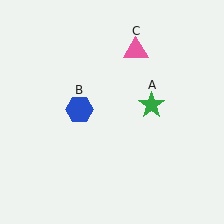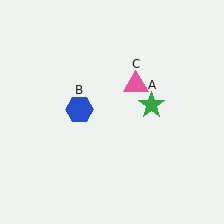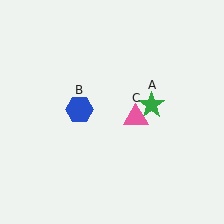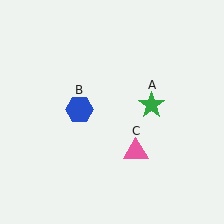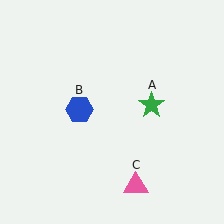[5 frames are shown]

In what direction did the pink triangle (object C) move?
The pink triangle (object C) moved down.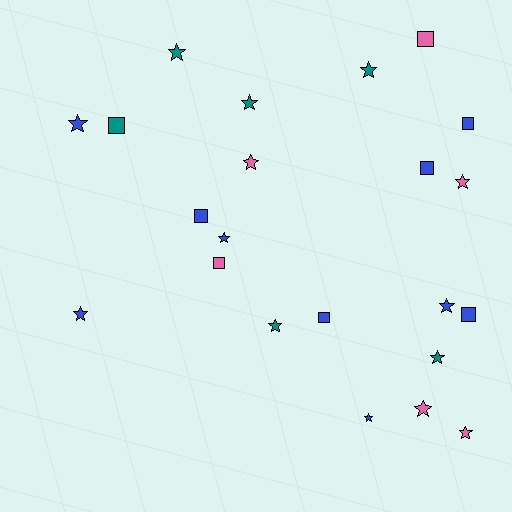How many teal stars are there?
There are 5 teal stars.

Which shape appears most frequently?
Star, with 14 objects.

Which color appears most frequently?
Blue, with 10 objects.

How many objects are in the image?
There are 22 objects.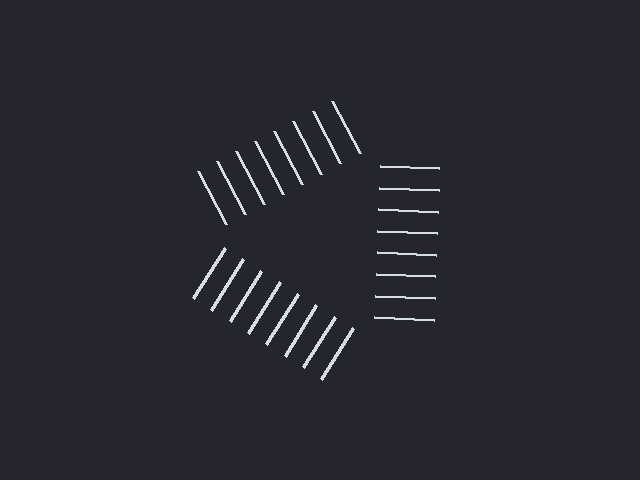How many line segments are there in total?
24 — 8 along each of the 3 edges.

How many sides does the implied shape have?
3 sides — the line-ends trace a triangle.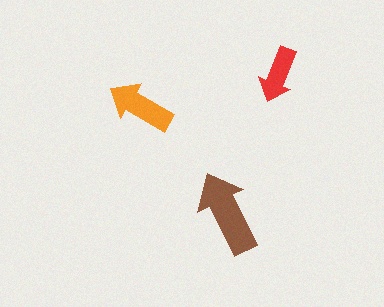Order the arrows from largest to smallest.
the brown one, the orange one, the red one.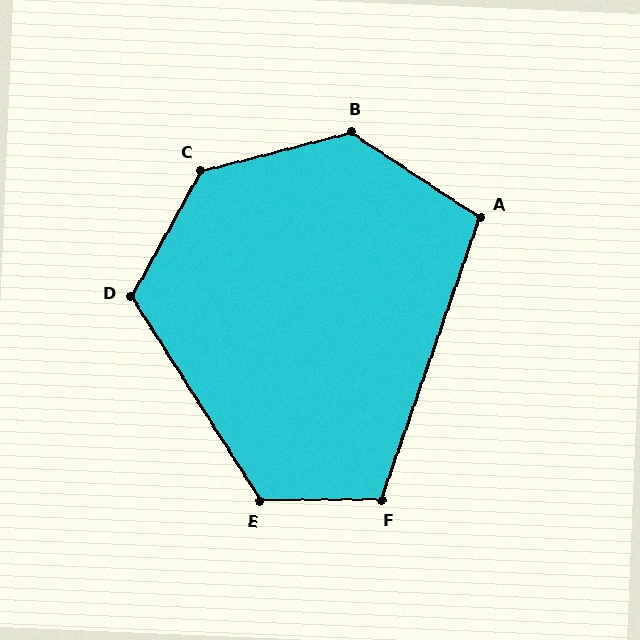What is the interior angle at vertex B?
Approximately 132 degrees (obtuse).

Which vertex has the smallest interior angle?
A, at approximately 104 degrees.